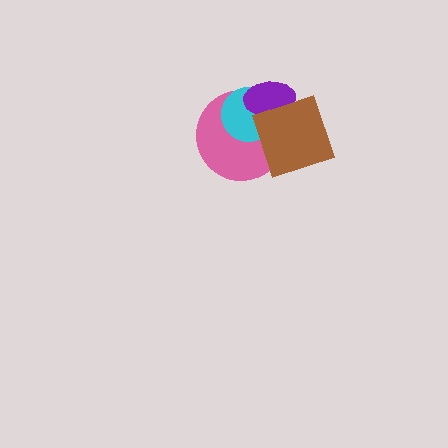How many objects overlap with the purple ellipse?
3 objects overlap with the purple ellipse.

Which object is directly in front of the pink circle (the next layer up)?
The cyan circle is directly in front of the pink circle.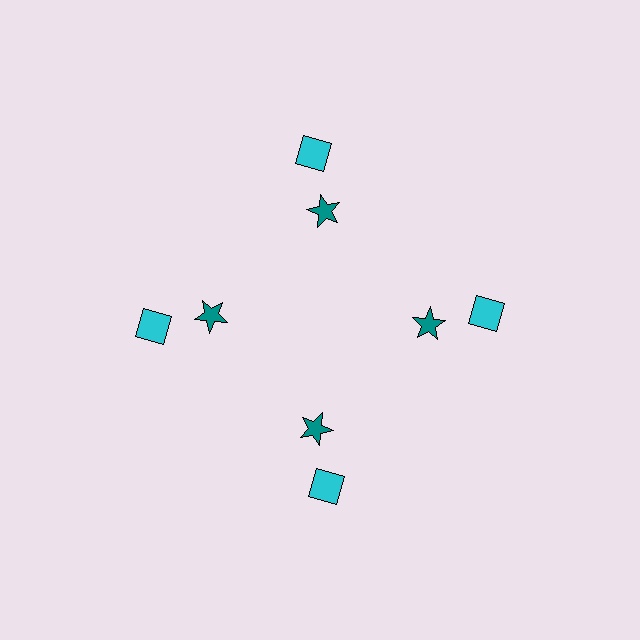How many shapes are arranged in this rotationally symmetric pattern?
There are 8 shapes, arranged in 4 groups of 2.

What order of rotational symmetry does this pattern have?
This pattern has 4-fold rotational symmetry.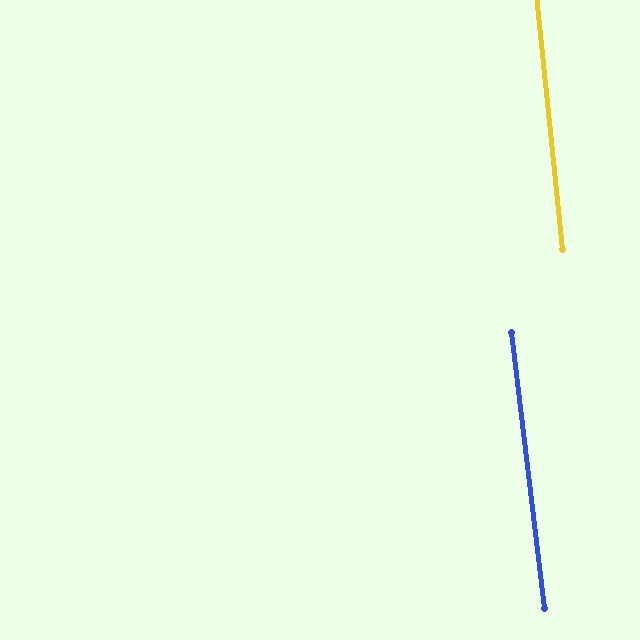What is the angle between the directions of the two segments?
Approximately 1 degree.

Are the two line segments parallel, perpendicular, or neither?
Parallel — their directions differ by only 0.9°.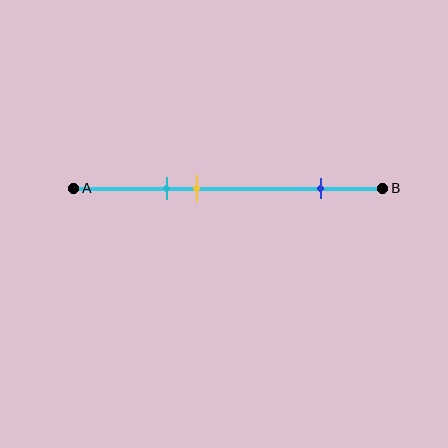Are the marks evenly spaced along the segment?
No, the marks are not evenly spaced.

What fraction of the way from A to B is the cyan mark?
The cyan mark is approximately 30% (0.3) of the way from A to B.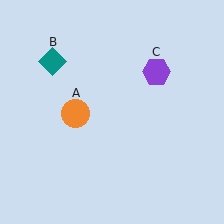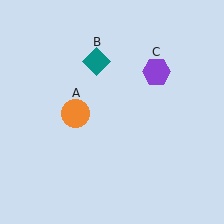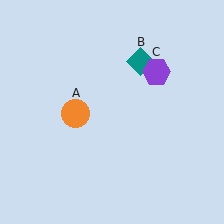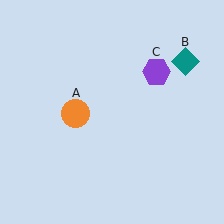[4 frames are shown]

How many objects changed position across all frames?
1 object changed position: teal diamond (object B).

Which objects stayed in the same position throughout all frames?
Orange circle (object A) and purple hexagon (object C) remained stationary.